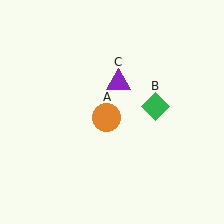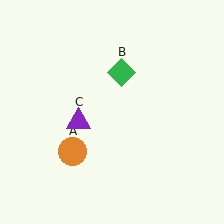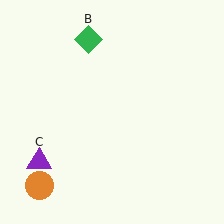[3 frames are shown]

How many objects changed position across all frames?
3 objects changed position: orange circle (object A), green diamond (object B), purple triangle (object C).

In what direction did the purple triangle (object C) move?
The purple triangle (object C) moved down and to the left.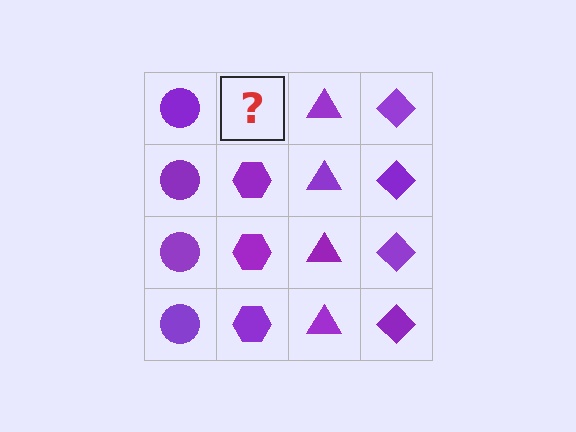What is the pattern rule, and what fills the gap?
The rule is that each column has a consistent shape. The gap should be filled with a purple hexagon.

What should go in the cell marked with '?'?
The missing cell should contain a purple hexagon.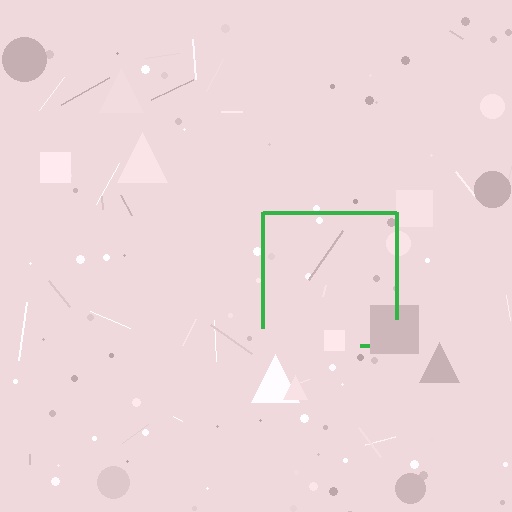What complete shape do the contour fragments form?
The contour fragments form a square.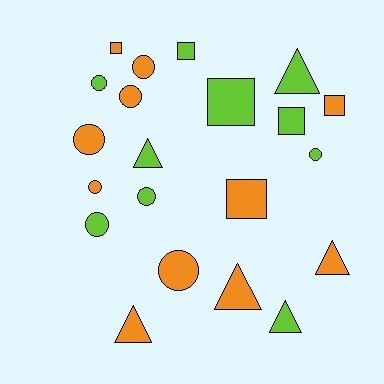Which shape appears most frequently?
Circle, with 9 objects.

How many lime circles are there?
There are 4 lime circles.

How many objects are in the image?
There are 21 objects.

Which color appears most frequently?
Orange, with 11 objects.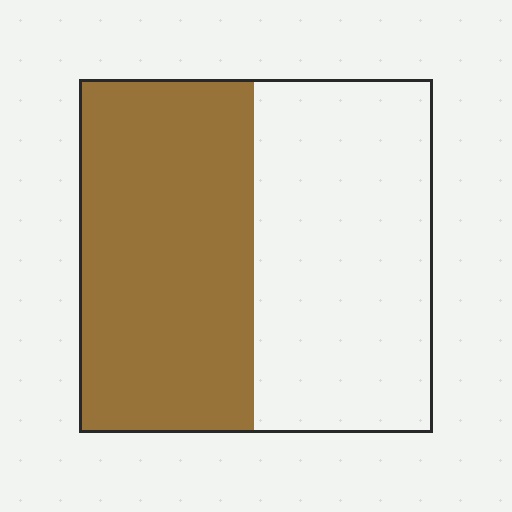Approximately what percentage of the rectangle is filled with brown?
Approximately 50%.